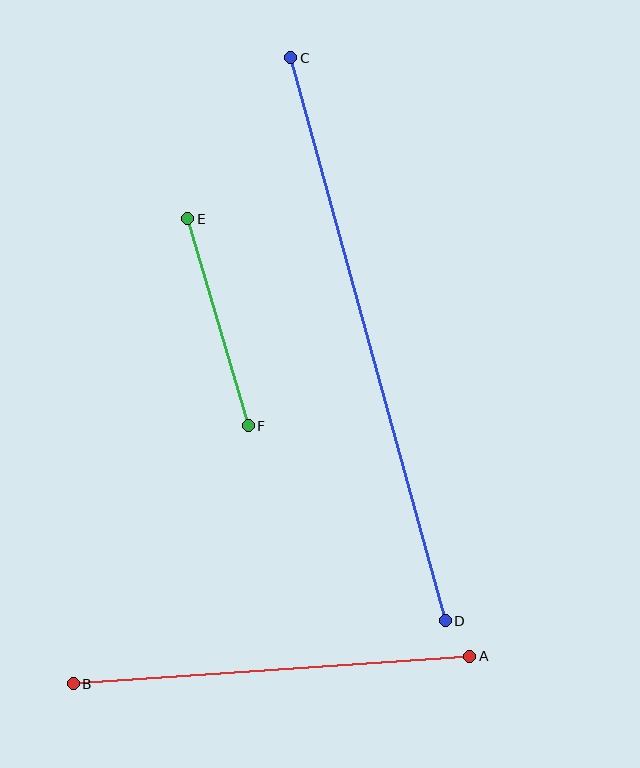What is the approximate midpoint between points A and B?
The midpoint is at approximately (272, 670) pixels.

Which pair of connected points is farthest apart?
Points C and D are farthest apart.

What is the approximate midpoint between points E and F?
The midpoint is at approximately (218, 322) pixels.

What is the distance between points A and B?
The distance is approximately 397 pixels.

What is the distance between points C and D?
The distance is approximately 584 pixels.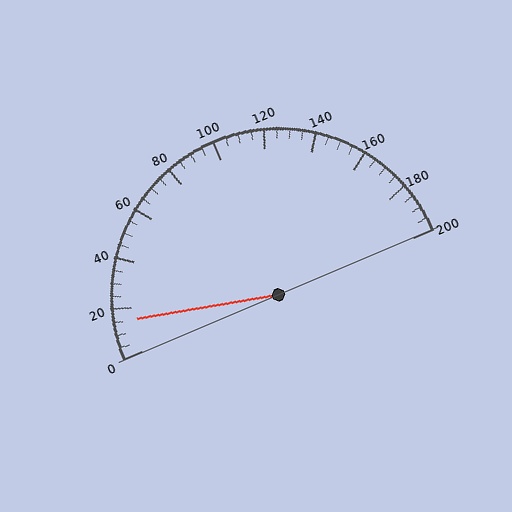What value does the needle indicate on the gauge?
The needle indicates approximately 15.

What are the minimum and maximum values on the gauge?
The gauge ranges from 0 to 200.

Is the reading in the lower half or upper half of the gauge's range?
The reading is in the lower half of the range (0 to 200).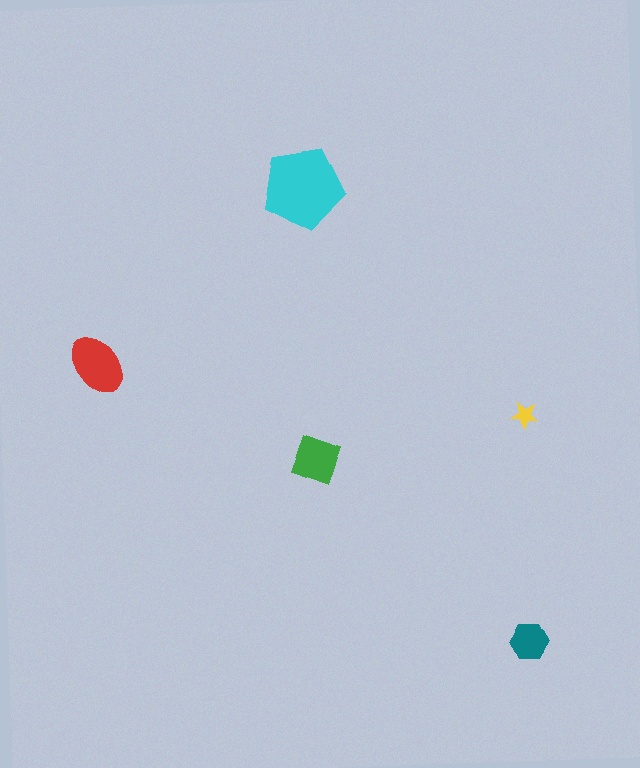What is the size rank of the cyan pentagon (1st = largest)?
1st.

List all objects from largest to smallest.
The cyan pentagon, the red ellipse, the green square, the teal hexagon, the yellow star.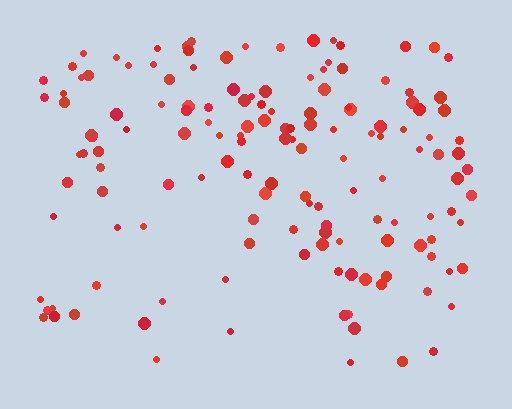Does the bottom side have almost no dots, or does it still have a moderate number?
Still a moderate number, just noticeably fewer than the top.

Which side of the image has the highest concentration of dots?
The top.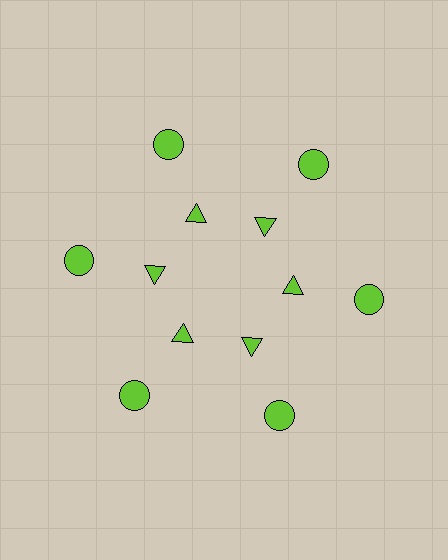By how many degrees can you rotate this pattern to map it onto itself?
The pattern maps onto itself every 60 degrees of rotation.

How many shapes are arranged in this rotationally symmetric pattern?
There are 12 shapes, arranged in 6 groups of 2.